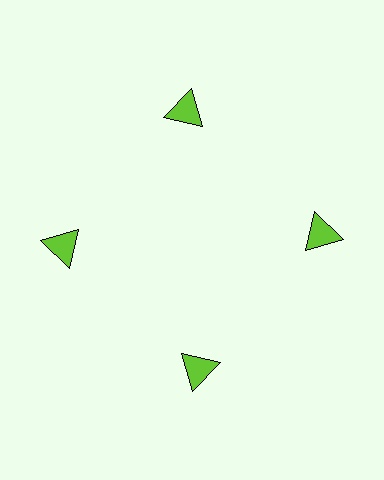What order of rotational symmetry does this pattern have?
This pattern has 4-fold rotational symmetry.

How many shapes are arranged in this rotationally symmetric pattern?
There are 4 shapes, arranged in 4 groups of 1.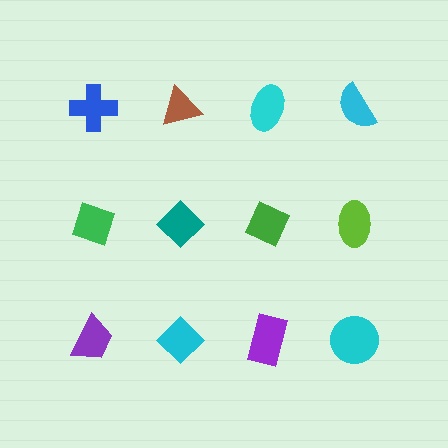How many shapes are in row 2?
4 shapes.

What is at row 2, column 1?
A green diamond.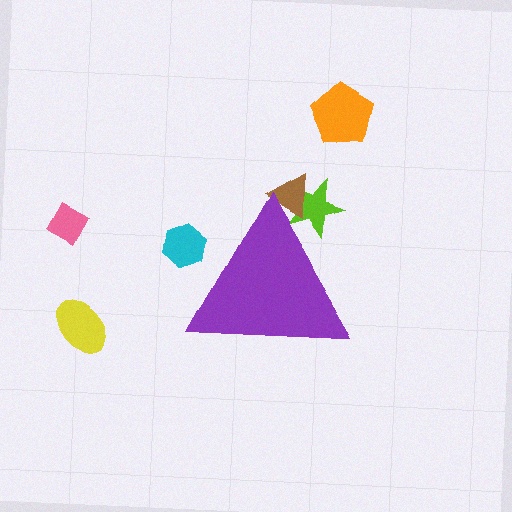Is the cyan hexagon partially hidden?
Yes, the cyan hexagon is partially hidden behind the purple triangle.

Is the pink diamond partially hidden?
No, the pink diamond is fully visible.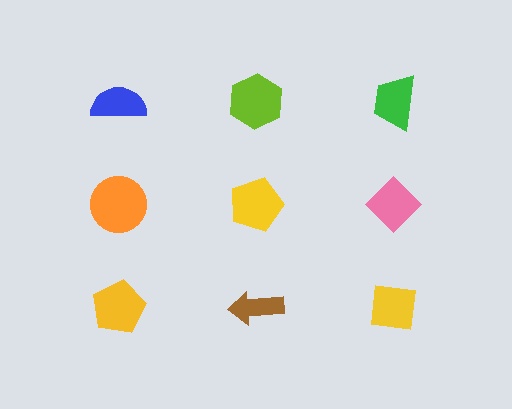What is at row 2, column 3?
A pink diamond.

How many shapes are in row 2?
3 shapes.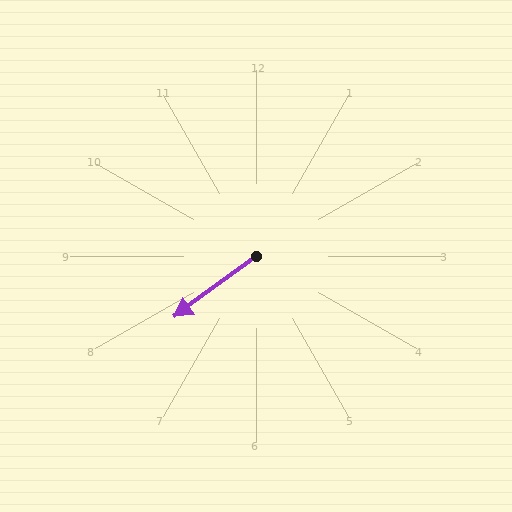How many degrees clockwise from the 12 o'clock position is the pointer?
Approximately 233 degrees.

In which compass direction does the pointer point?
Southwest.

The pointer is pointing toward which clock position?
Roughly 8 o'clock.